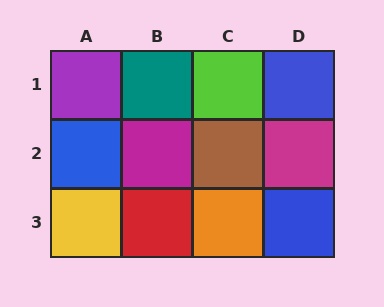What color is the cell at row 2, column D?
Magenta.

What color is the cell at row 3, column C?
Orange.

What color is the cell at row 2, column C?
Brown.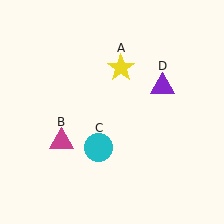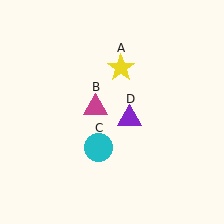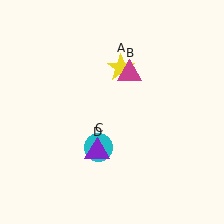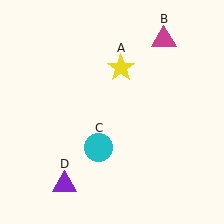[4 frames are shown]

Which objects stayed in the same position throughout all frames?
Yellow star (object A) and cyan circle (object C) remained stationary.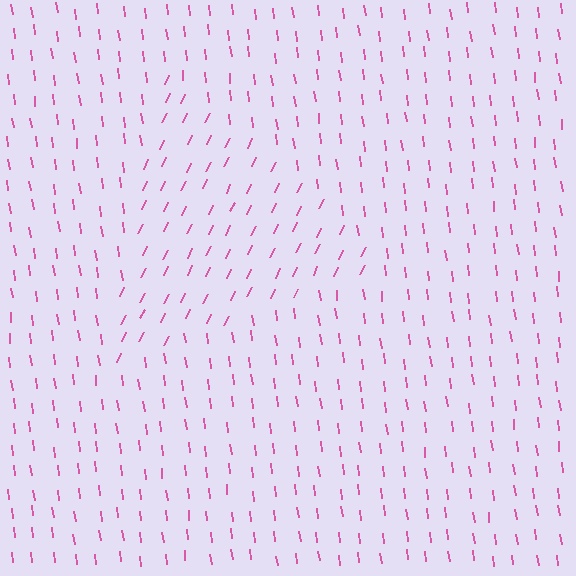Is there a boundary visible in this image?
Yes, there is a texture boundary formed by a change in line orientation.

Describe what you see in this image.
The image is filled with small pink line segments. A triangle region in the image has lines oriented differently from the surrounding lines, creating a visible texture boundary.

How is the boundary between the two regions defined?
The boundary is defined purely by a change in line orientation (approximately 32 degrees difference). All lines are the same color and thickness.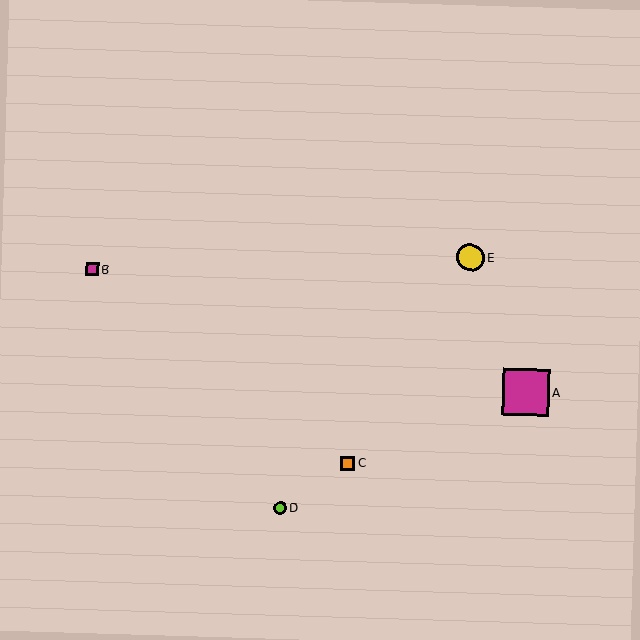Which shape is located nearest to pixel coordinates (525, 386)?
The magenta square (labeled A) at (526, 393) is nearest to that location.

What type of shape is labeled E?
Shape E is a yellow circle.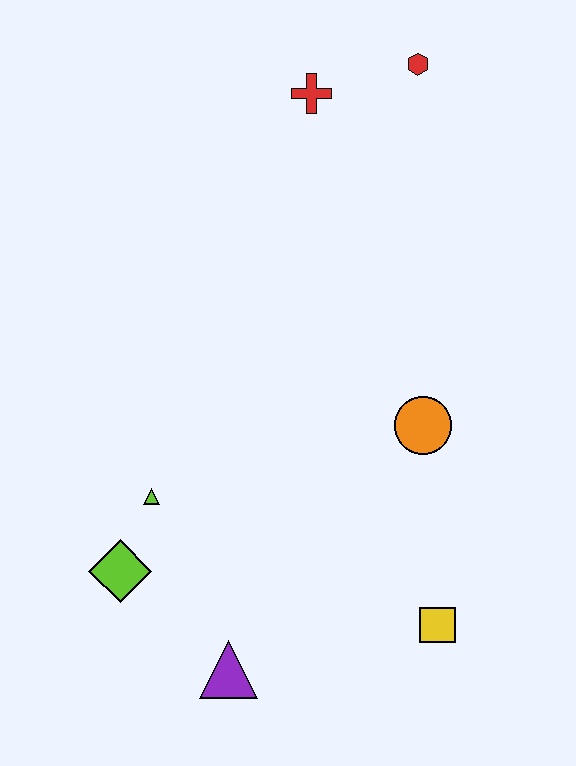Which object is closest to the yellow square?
The orange circle is closest to the yellow square.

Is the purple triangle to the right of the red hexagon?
No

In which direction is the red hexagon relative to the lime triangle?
The red hexagon is above the lime triangle.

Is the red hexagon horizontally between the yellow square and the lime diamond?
Yes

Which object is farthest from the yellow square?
The red hexagon is farthest from the yellow square.